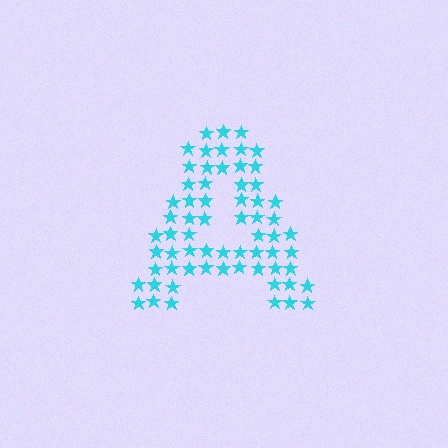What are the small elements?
The small elements are stars.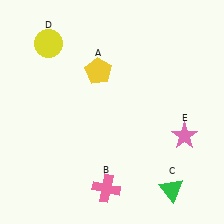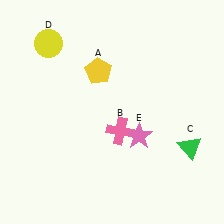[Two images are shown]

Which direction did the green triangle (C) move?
The green triangle (C) moved up.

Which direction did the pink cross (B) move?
The pink cross (B) moved up.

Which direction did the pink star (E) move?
The pink star (E) moved left.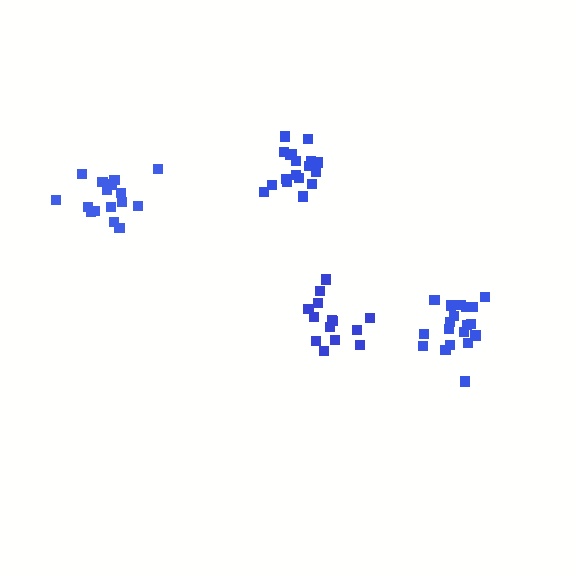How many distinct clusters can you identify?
There are 4 distinct clusters.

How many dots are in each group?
Group 1: 19 dots, Group 2: 14 dots, Group 3: 16 dots, Group 4: 18 dots (67 total).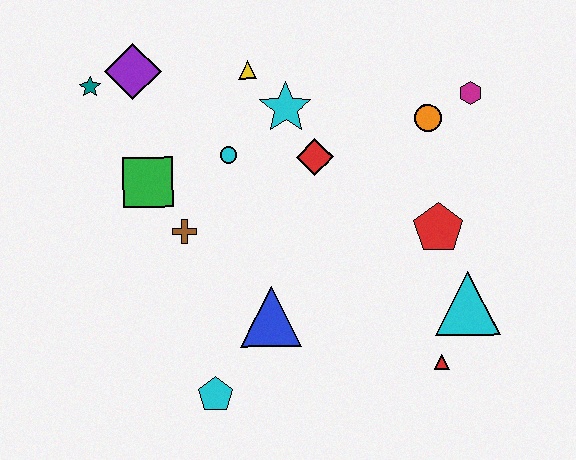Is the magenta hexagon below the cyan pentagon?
No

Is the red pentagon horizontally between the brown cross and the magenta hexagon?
Yes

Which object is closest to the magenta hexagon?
The orange circle is closest to the magenta hexagon.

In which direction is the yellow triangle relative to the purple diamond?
The yellow triangle is to the right of the purple diamond.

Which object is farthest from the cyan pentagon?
The magenta hexagon is farthest from the cyan pentagon.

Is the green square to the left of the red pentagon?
Yes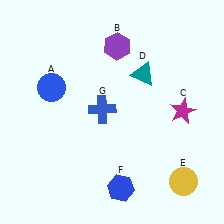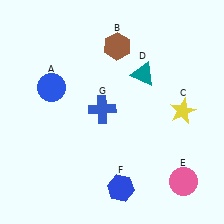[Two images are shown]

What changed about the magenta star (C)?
In Image 1, C is magenta. In Image 2, it changed to yellow.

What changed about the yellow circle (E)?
In Image 1, E is yellow. In Image 2, it changed to pink.